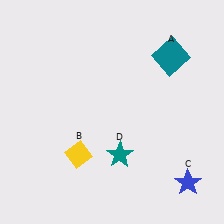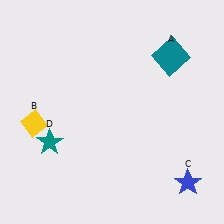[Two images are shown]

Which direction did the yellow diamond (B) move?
The yellow diamond (B) moved left.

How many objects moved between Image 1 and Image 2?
2 objects moved between the two images.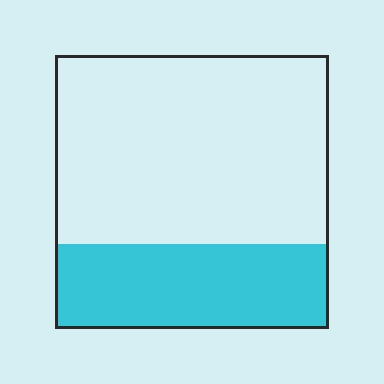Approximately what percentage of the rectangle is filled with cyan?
Approximately 30%.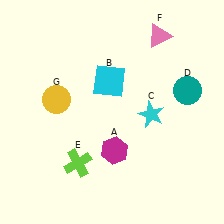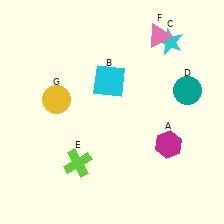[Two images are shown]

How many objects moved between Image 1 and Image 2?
2 objects moved between the two images.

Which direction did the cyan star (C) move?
The cyan star (C) moved up.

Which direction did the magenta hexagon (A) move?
The magenta hexagon (A) moved right.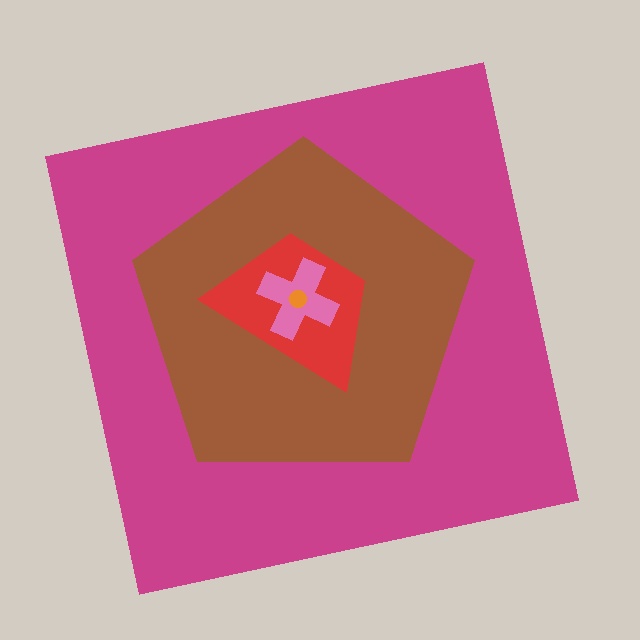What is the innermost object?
The orange circle.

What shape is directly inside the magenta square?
The brown pentagon.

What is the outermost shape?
The magenta square.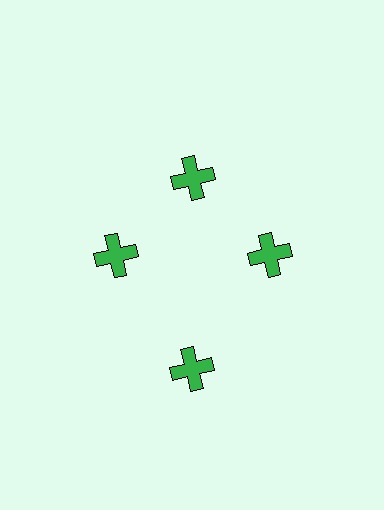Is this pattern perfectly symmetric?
No. The 4 green crosses are arranged in a ring, but one element near the 6 o'clock position is pushed outward from the center, breaking the 4-fold rotational symmetry.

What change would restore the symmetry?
The symmetry would be restored by moving it inward, back onto the ring so that all 4 crosses sit at equal angles and equal distance from the center.